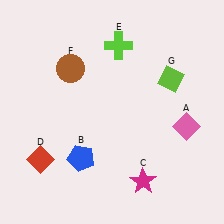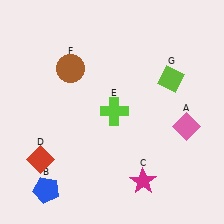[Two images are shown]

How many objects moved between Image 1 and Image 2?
2 objects moved between the two images.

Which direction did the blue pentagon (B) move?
The blue pentagon (B) moved left.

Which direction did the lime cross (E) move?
The lime cross (E) moved down.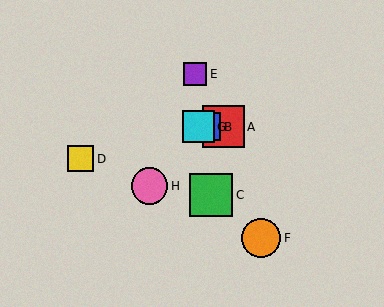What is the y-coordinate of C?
Object C is at y≈195.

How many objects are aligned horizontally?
3 objects (A, B, G) are aligned horizontally.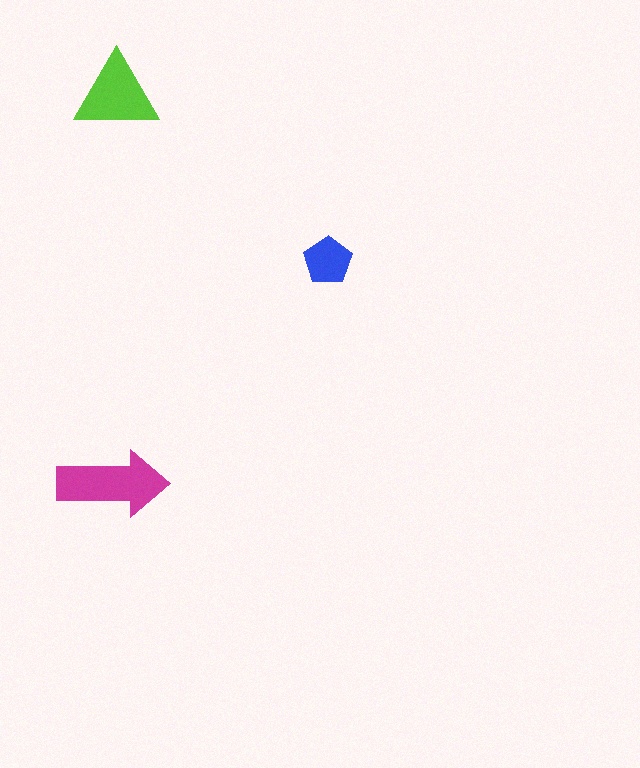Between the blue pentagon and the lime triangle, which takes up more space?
The lime triangle.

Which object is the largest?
The magenta arrow.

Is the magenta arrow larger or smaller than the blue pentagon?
Larger.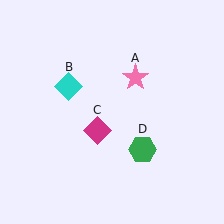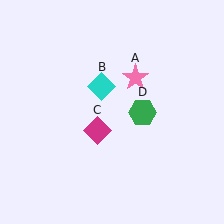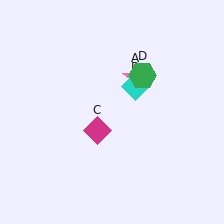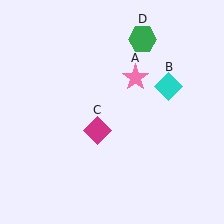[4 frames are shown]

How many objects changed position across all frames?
2 objects changed position: cyan diamond (object B), green hexagon (object D).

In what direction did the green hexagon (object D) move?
The green hexagon (object D) moved up.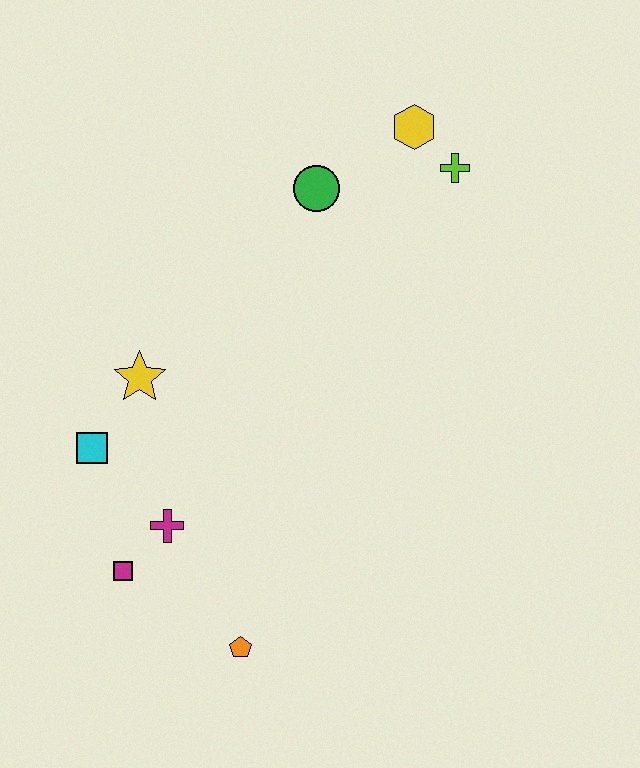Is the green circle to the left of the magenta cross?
No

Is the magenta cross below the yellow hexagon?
Yes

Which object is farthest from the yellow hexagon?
The orange pentagon is farthest from the yellow hexagon.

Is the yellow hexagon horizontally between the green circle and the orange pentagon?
No